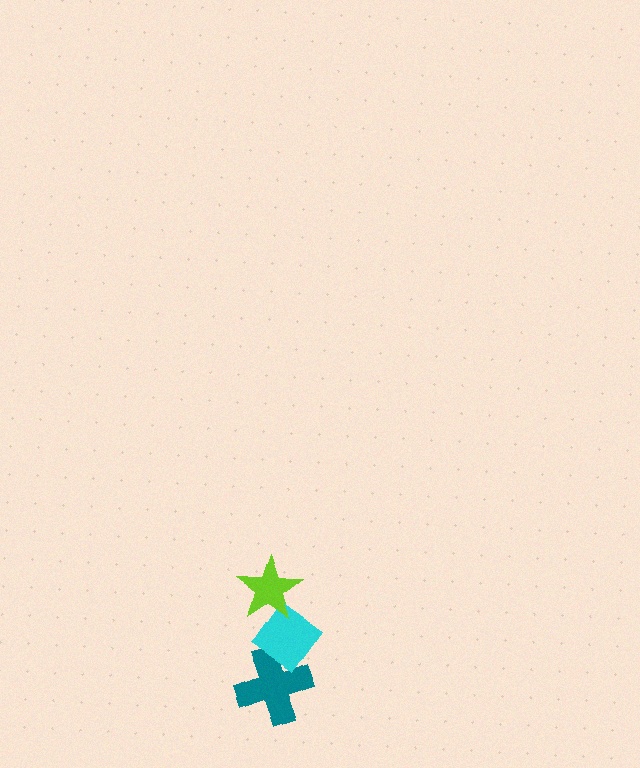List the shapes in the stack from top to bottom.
From top to bottom: the lime star, the cyan diamond, the teal cross.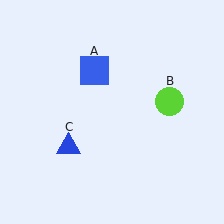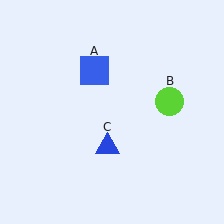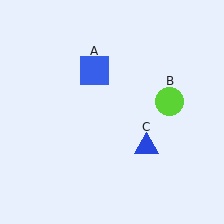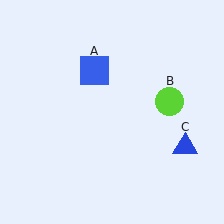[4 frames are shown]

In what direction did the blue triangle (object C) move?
The blue triangle (object C) moved right.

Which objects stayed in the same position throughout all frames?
Blue square (object A) and lime circle (object B) remained stationary.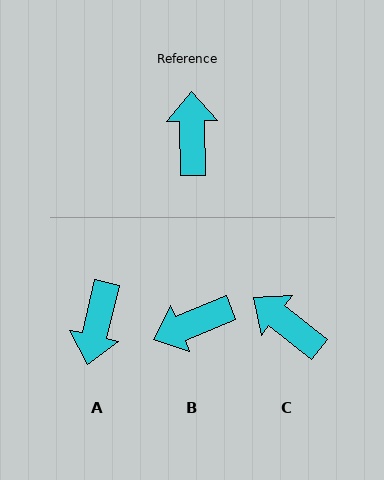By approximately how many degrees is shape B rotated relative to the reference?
Approximately 111 degrees counter-clockwise.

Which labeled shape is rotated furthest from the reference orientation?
A, about 166 degrees away.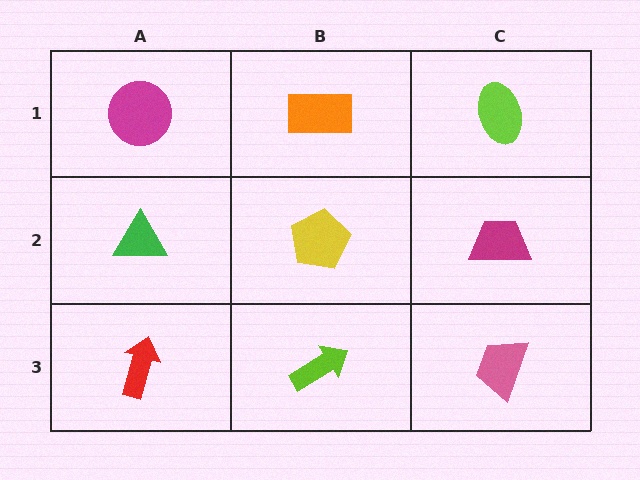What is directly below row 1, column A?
A green triangle.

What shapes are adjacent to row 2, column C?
A lime ellipse (row 1, column C), a pink trapezoid (row 3, column C), a yellow pentagon (row 2, column B).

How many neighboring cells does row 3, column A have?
2.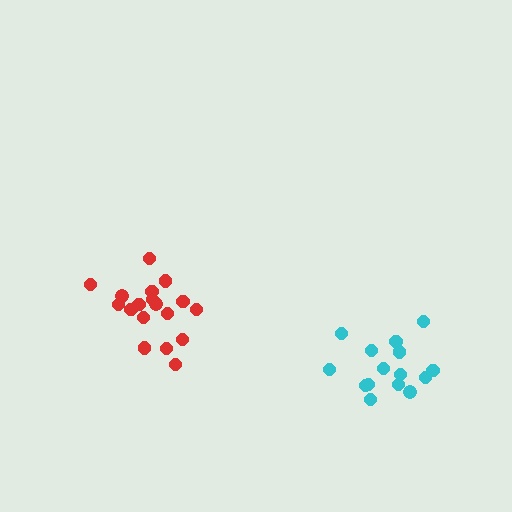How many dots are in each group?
Group 1: 15 dots, Group 2: 19 dots (34 total).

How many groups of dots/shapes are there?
There are 2 groups.